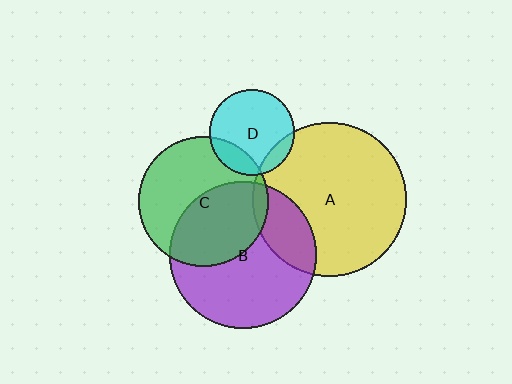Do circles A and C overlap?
Yes.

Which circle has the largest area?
Circle A (yellow).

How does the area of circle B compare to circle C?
Approximately 1.3 times.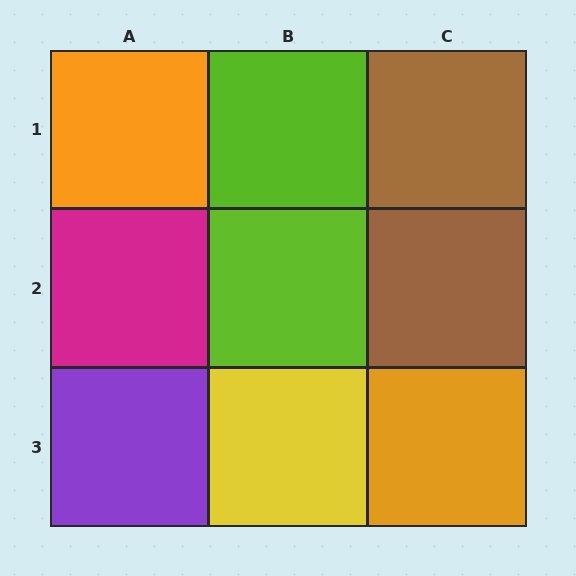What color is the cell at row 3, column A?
Purple.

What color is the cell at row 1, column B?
Lime.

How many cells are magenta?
1 cell is magenta.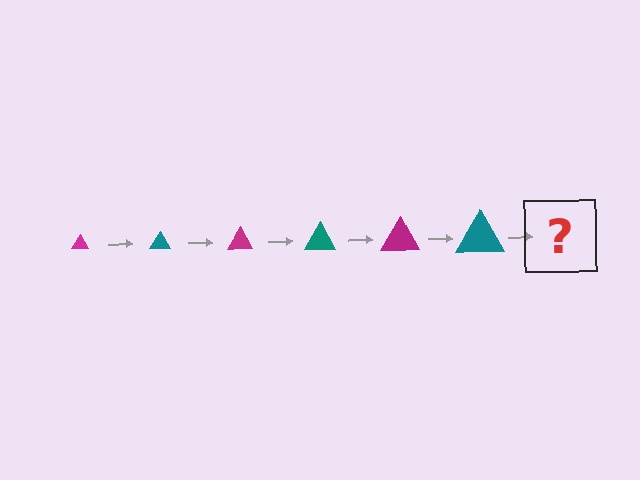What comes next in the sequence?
The next element should be a magenta triangle, larger than the previous one.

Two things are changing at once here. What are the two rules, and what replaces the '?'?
The two rules are that the triangle grows larger each step and the color cycles through magenta and teal. The '?' should be a magenta triangle, larger than the previous one.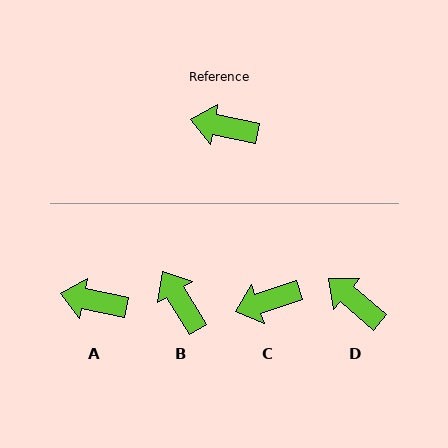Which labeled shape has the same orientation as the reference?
A.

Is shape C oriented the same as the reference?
No, it is off by about 29 degrees.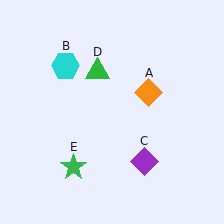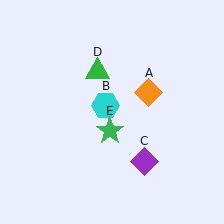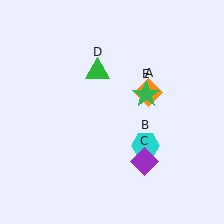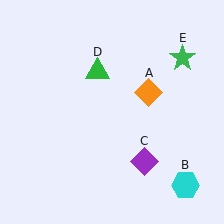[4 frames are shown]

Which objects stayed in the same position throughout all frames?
Orange diamond (object A) and purple diamond (object C) and green triangle (object D) remained stationary.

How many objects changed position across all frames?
2 objects changed position: cyan hexagon (object B), green star (object E).